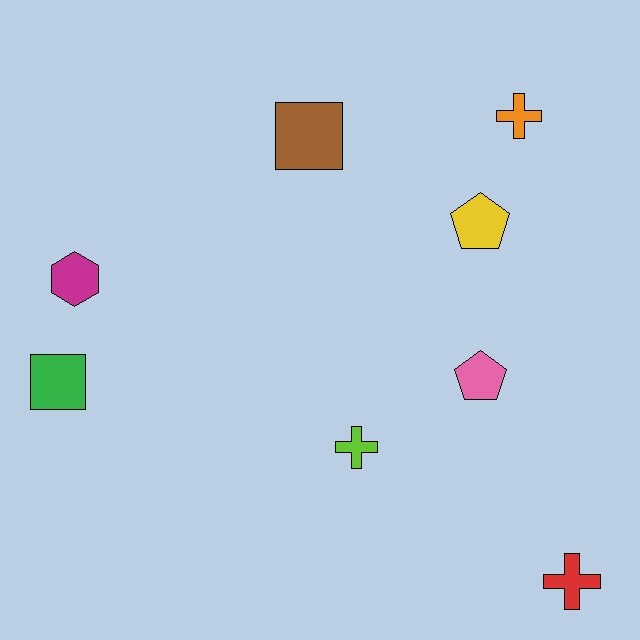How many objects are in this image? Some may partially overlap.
There are 8 objects.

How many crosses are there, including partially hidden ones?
There are 3 crosses.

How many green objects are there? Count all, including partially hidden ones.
There is 1 green object.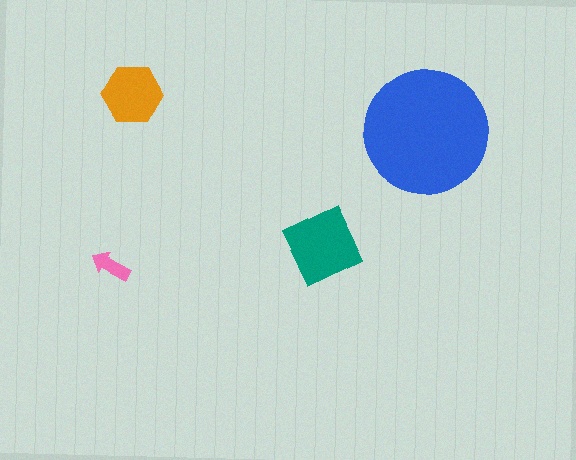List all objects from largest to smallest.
The blue circle, the teal diamond, the orange hexagon, the pink arrow.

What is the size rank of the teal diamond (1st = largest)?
2nd.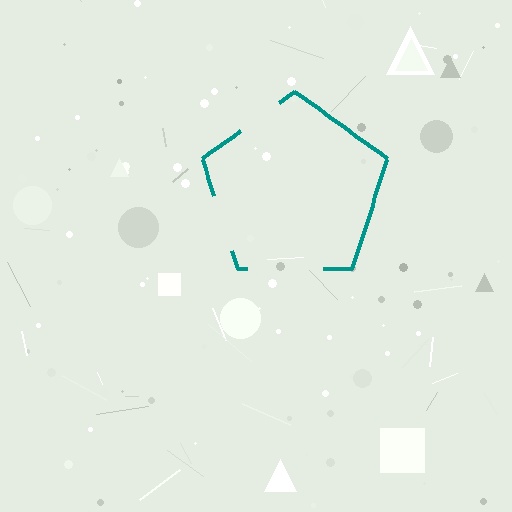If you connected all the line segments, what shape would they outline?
They would outline a pentagon.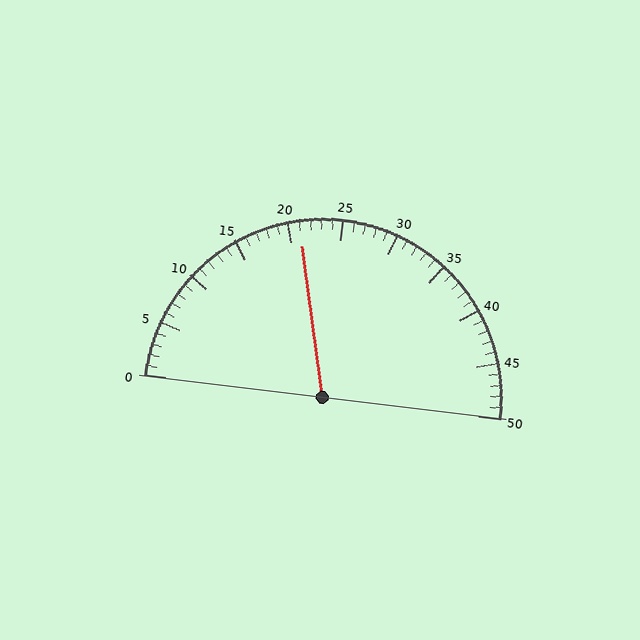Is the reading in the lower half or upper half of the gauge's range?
The reading is in the lower half of the range (0 to 50).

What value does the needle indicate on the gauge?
The needle indicates approximately 21.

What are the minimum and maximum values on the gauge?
The gauge ranges from 0 to 50.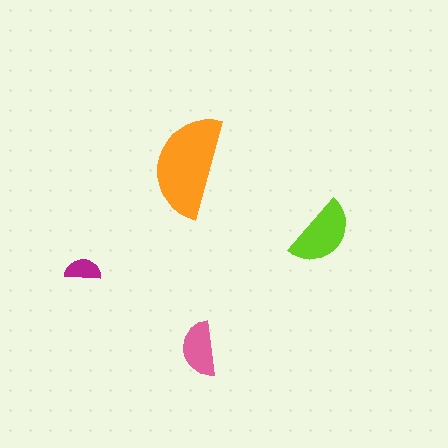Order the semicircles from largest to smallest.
the orange one, the lime one, the pink one, the magenta one.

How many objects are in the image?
There are 4 objects in the image.